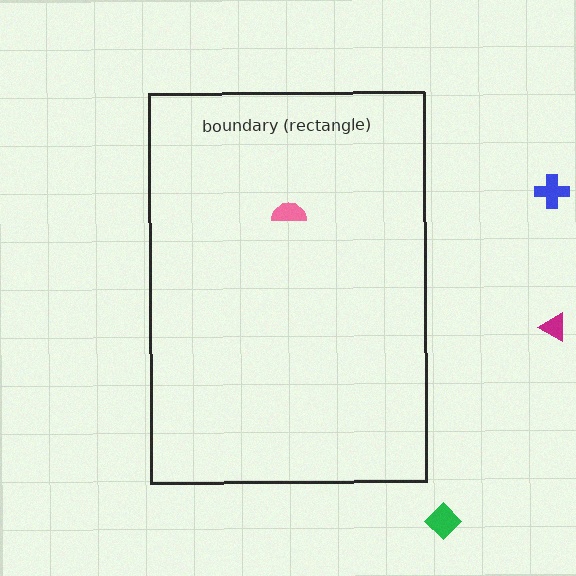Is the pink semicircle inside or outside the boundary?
Inside.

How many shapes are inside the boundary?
1 inside, 3 outside.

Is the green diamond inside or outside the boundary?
Outside.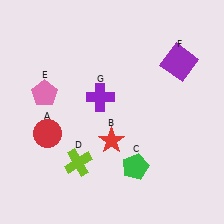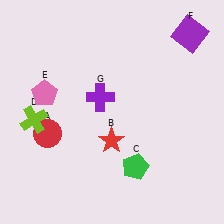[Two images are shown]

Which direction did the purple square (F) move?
The purple square (F) moved up.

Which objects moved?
The objects that moved are: the lime cross (D), the purple square (F).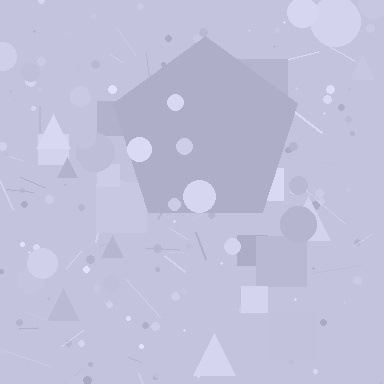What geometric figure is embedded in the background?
A pentagon is embedded in the background.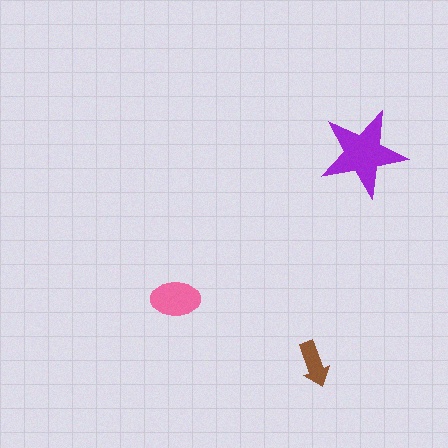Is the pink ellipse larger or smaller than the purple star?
Smaller.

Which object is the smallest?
The brown arrow.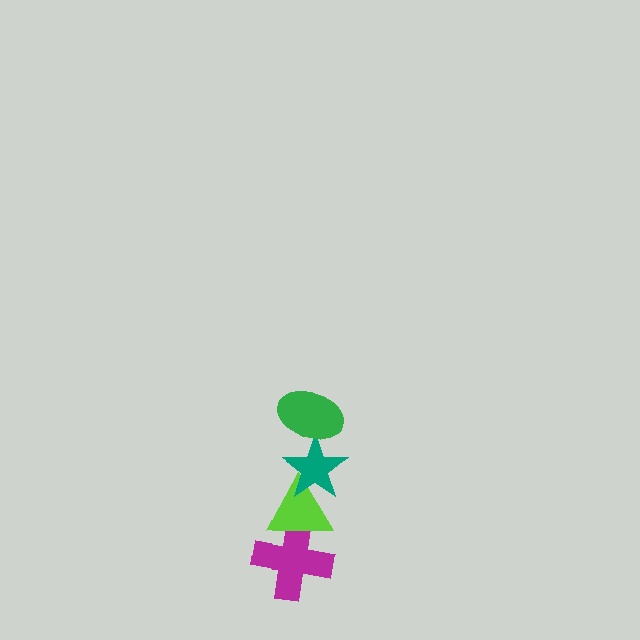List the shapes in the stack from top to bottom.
From top to bottom: the green ellipse, the teal star, the lime triangle, the magenta cross.